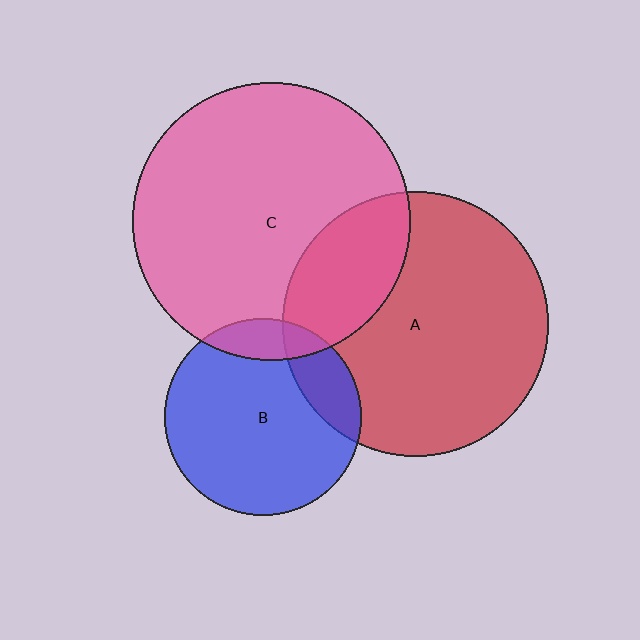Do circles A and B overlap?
Yes.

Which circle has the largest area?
Circle C (pink).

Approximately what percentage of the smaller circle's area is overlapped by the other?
Approximately 15%.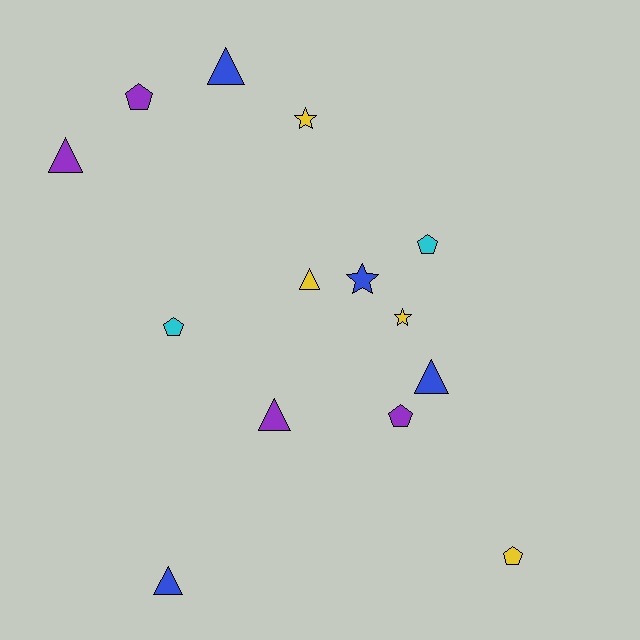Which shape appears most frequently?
Triangle, with 6 objects.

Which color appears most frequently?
Yellow, with 4 objects.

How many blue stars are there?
There is 1 blue star.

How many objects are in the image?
There are 14 objects.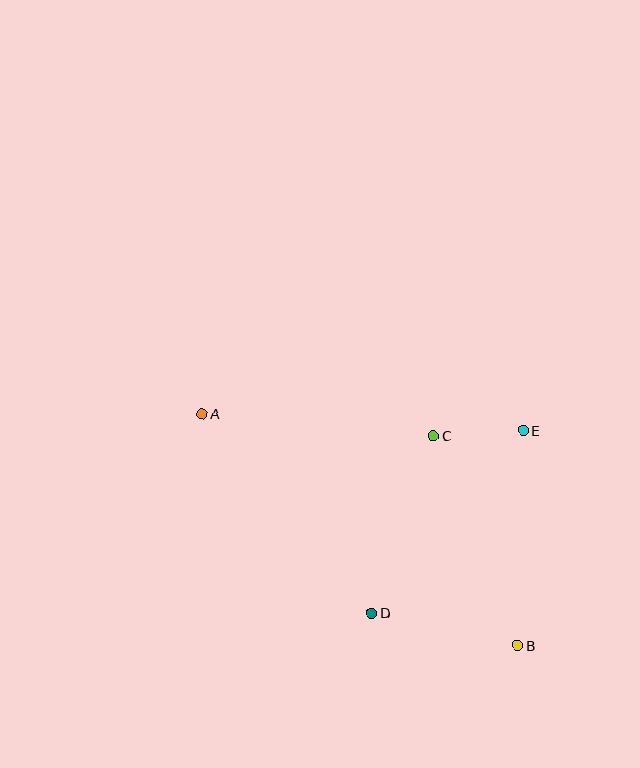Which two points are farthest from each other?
Points A and B are farthest from each other.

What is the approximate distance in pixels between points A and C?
The distance between A and C is approximately 232 pixels.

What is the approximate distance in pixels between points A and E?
The distance between A and E is approximately 322 pixels.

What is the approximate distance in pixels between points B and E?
The distance between B and E is approximately 215 pixels.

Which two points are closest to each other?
Points C and E are closest to each other.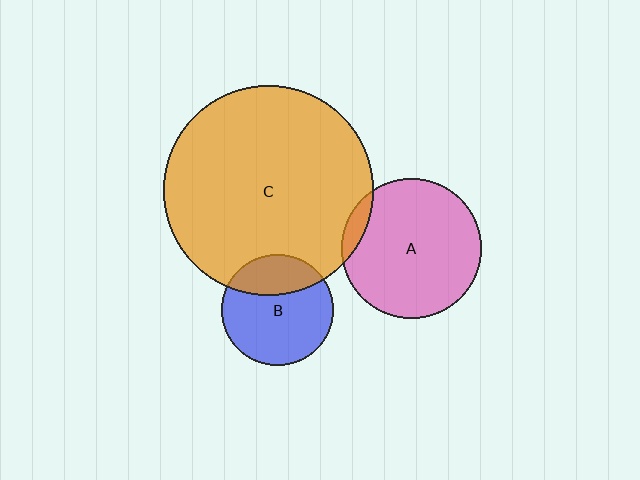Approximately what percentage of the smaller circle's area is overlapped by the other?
Approximately 30%.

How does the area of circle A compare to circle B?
Approximately 1.6 times.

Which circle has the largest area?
Circle C (orange).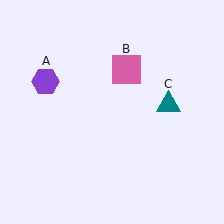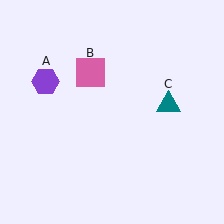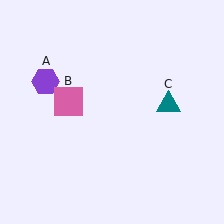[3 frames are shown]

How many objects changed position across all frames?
1 object changed position: pink square (object B).